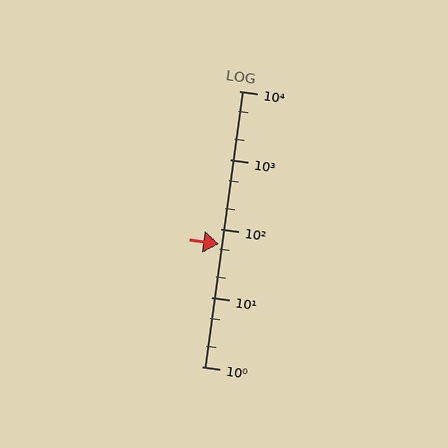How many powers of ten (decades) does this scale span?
The scale spans 4 decades, from 1 to 10000.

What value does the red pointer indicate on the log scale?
The pointer indicates approximately 59.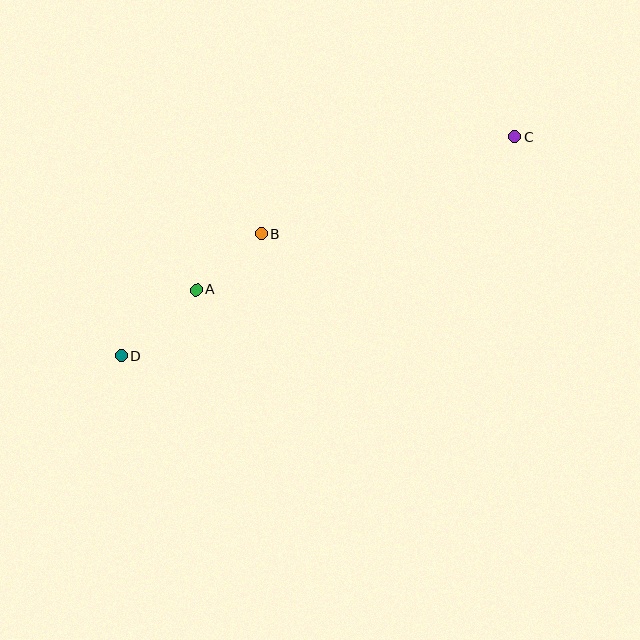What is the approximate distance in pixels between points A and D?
The distance between A and D is approximately 101 pixels.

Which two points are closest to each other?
Points A and B are closest to each other.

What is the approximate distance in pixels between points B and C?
The distance between B and C is approximately 272 pixels.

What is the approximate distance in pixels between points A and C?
The distance between A and C is approximately 354 pixels.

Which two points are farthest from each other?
Points C and D are farthest from each other.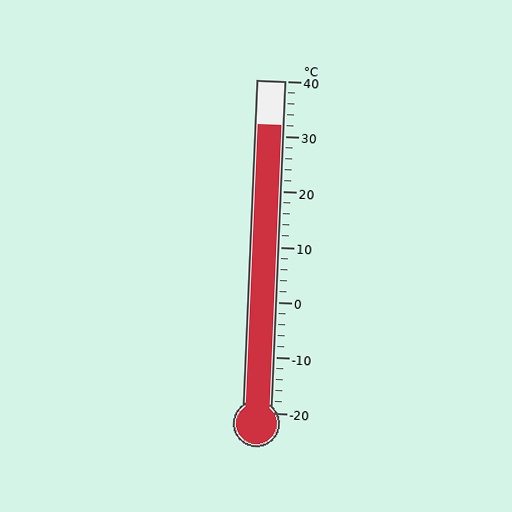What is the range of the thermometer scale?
The thermometer scale ranges from -20°C to 40°C.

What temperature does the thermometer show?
The thermometer shows approximately 32°C.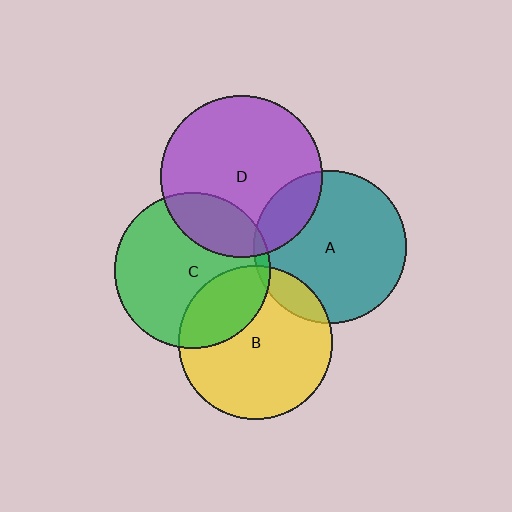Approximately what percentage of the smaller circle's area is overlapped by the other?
Approximately 10%.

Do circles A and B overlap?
Yes.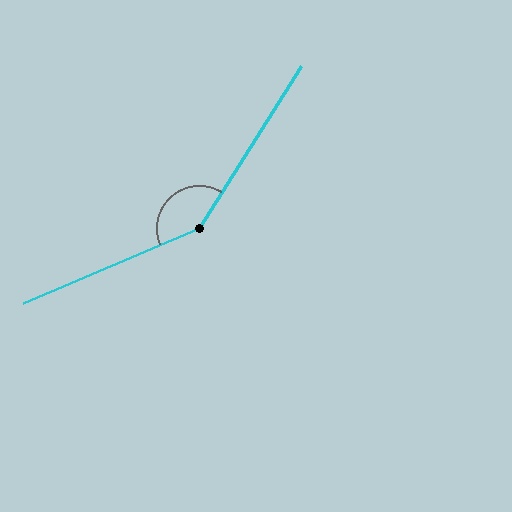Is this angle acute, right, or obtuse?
It is obtuse.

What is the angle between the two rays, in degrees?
Approximately 145 degrees.